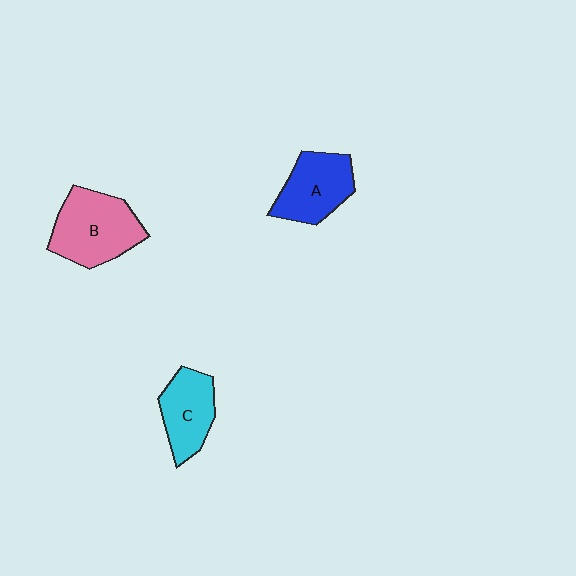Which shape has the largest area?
Shape B (pink).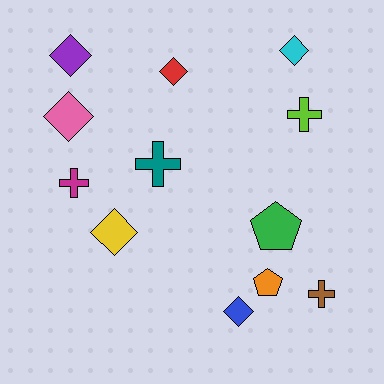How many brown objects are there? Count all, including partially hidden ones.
There is 1 brown object.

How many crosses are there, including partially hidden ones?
There are 4 crosses.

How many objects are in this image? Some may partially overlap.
There are 12 objects.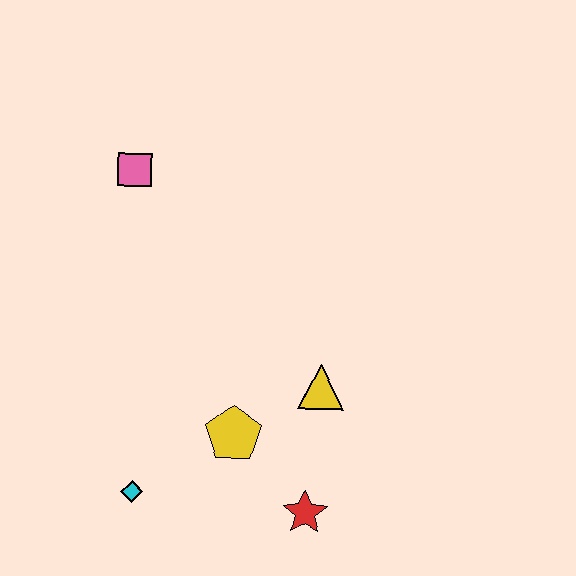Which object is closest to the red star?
The yellow pentagon is closest to the red star.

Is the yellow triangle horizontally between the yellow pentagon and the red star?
No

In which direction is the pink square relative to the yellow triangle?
The pink square is above the yellow triangle.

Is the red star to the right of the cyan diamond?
Yes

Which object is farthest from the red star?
The pink square is farthest from the red star.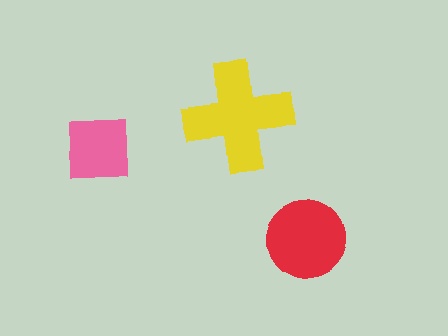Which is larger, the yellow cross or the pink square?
The yellow cross.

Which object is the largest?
The yellow cross.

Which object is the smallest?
The pink square.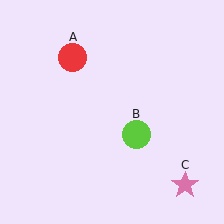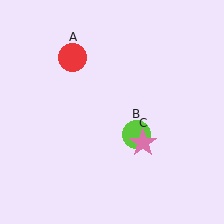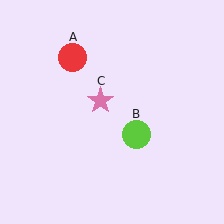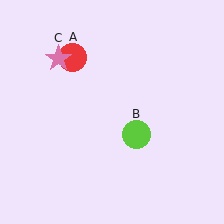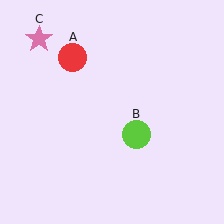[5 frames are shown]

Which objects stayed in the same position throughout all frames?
Red circle (object A) and lime circle (object B) remained stationary.